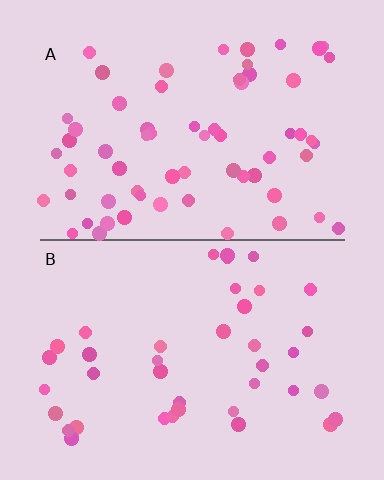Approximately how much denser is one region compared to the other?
Approximately 1.5× — region A over region B.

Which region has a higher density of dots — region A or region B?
A (the top).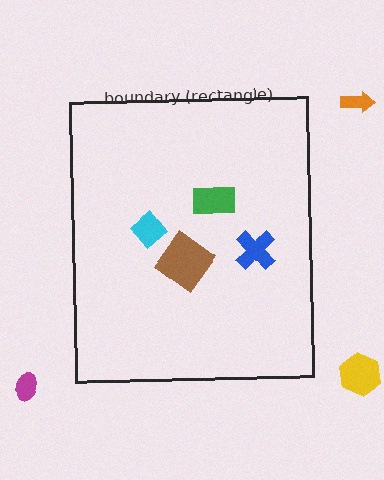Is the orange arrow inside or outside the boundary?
Outside.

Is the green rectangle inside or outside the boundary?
Inside.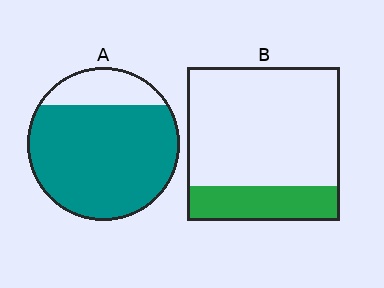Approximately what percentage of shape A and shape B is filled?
A is approximately 80% and B is approximately 25%.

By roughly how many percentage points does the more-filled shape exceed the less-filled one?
By roughly 60 percentage points (A over B).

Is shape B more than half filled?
No.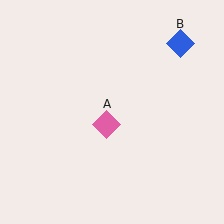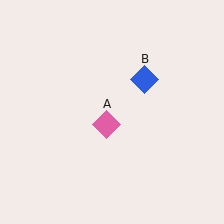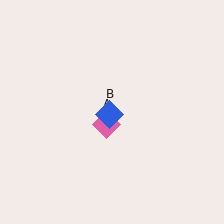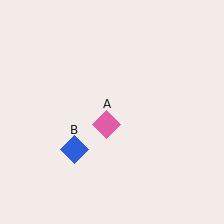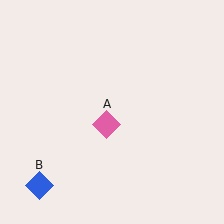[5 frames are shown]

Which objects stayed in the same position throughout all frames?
Pink diamond (object A) remained stationary.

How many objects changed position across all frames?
1 object changed position: blue diamond (object B).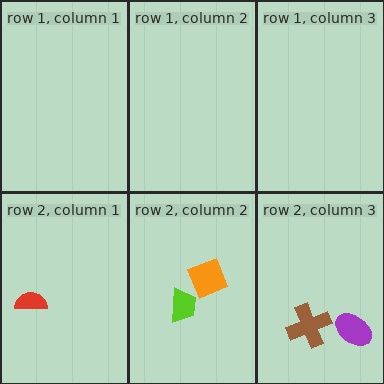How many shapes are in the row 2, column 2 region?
2.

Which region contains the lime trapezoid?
The row 2, column 2 region.